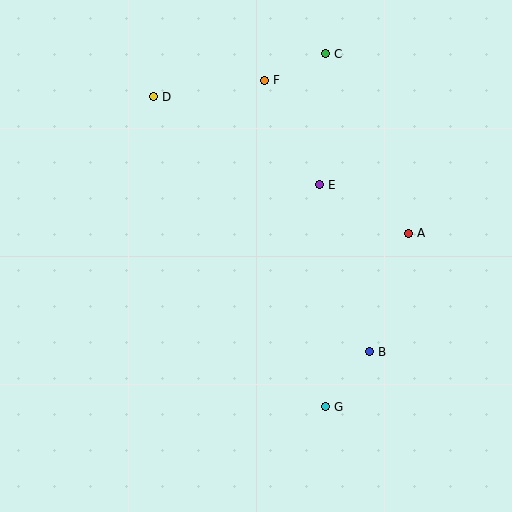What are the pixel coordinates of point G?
Point G is at (326, 407).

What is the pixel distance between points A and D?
The distance between A and D is 289 pixels.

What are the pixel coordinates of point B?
Point B is at (370, 352).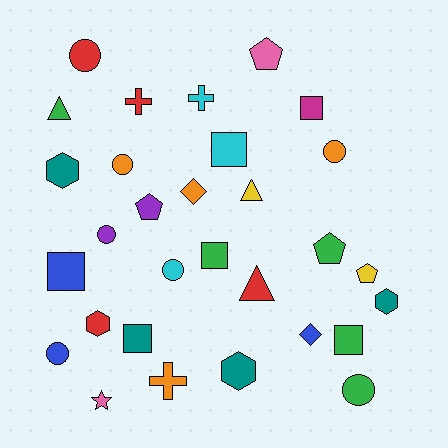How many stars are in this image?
There is 1 star.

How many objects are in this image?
There are 30 objects.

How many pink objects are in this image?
There are 2 pink objects.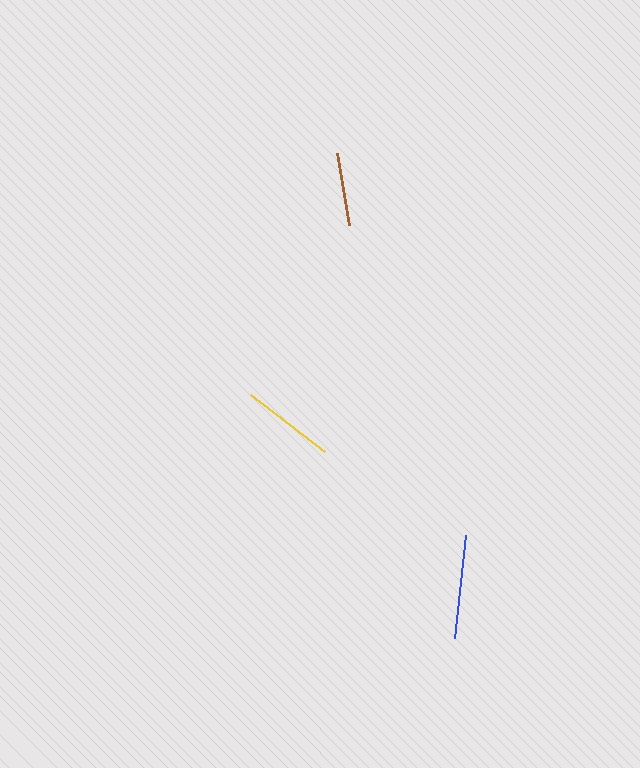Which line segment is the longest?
The blue line is the longest at approximately 103 pixels.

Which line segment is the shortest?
The brown line is the shortest at approximately 73 pixels.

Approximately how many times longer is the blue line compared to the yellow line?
The blue line is approximately 1.1 times the length of the yellow line.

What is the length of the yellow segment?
The yellow segment is approximately 93 pixels long.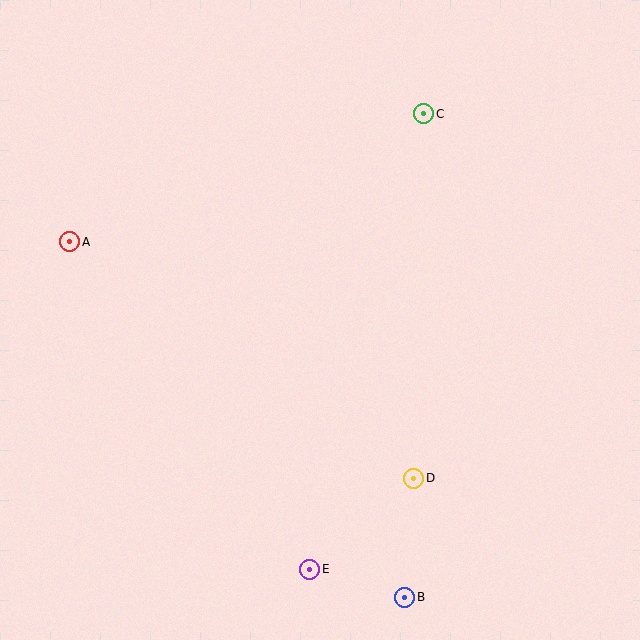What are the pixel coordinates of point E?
Point E is at (310, 569).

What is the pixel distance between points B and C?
The distance between B and C is 484 pixels.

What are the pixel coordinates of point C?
Point C is at (424, 114).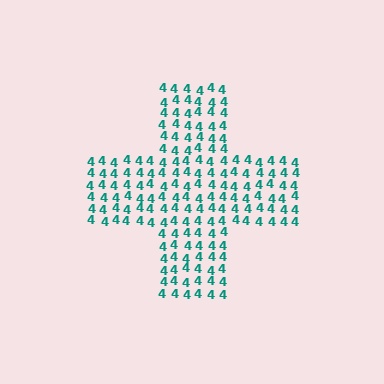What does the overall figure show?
The overall figure shows a cross.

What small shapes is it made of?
It is made of small digit 4's.